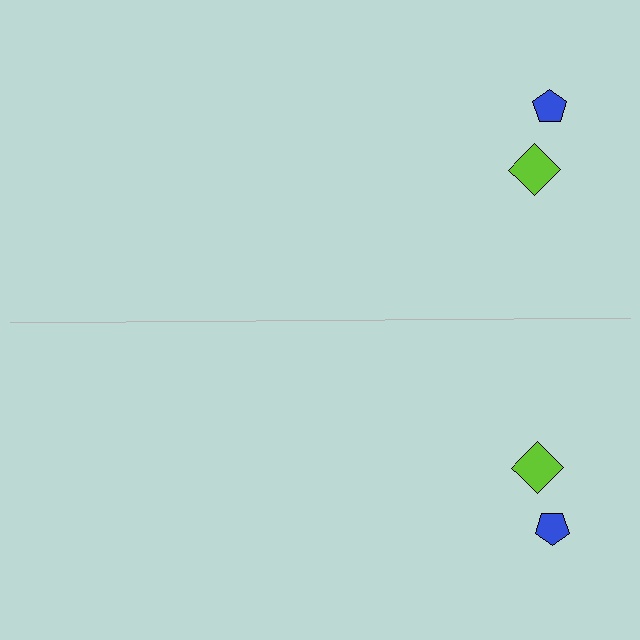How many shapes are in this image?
There are 4 shapes in this image.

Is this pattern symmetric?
Yes, this pattern has bilateral (reflection) symmetry.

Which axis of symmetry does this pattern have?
The pattern has a horizontal axis of symmetry running through the center of the image.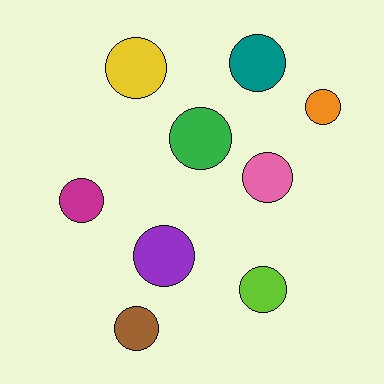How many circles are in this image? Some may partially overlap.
There are 9 circles.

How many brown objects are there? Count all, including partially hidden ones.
There is 1 brown object.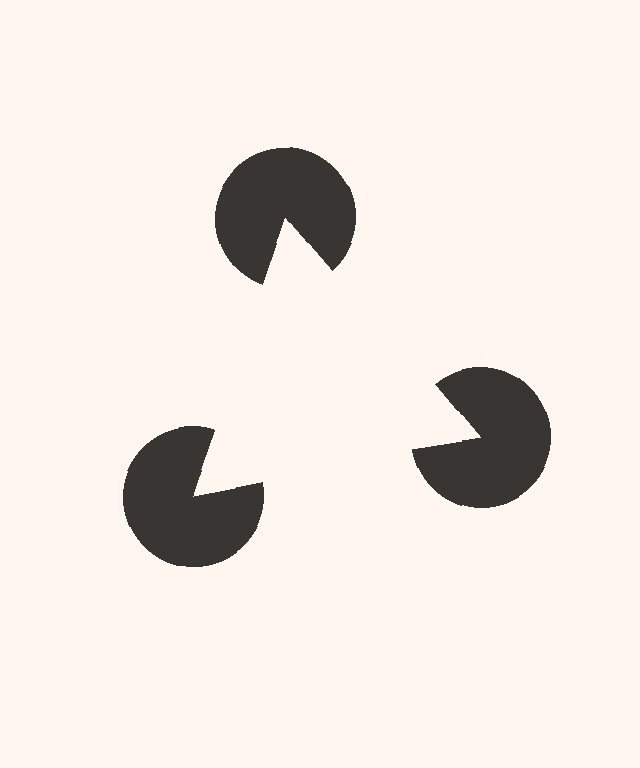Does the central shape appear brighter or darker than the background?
It typically appears slightly brighter than the background, even though no actual brightness change is drawn.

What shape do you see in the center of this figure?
An illusory triangle — its edges are inferred from the aligned wedge cuts in the pac-man discs, not physically drawn.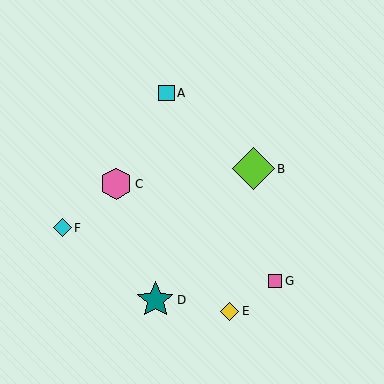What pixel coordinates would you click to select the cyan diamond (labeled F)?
Click at (62, 228) to select the cyan diamond F.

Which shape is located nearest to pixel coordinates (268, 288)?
The pink square (labeled G) at (275, 281) is nearest to that location.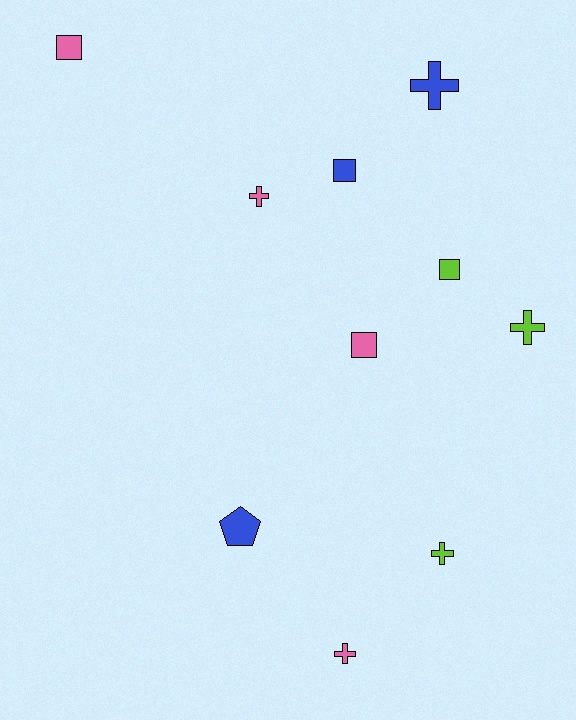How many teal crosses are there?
There are no teal crosses.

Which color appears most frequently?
Pink, with 4 objects.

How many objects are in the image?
There are 10 objects.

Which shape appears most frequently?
Cross, with 5 objects.